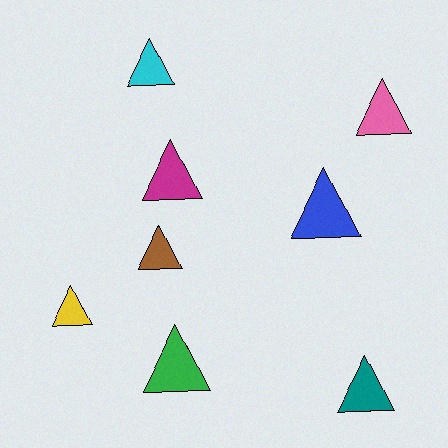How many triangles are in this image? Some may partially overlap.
There are 8 triangles.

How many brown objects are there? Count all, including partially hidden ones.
There is 1 brown object.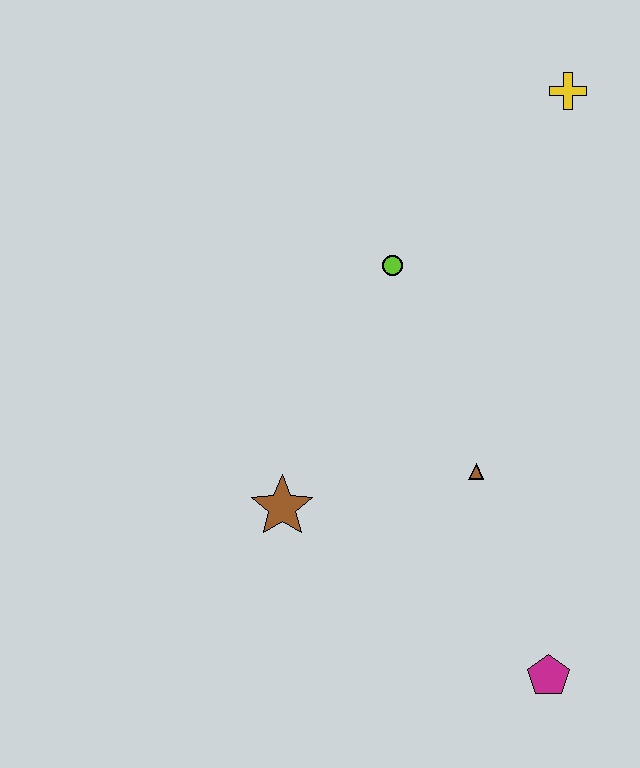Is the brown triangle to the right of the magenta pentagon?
No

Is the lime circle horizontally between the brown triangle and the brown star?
Yes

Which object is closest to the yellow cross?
The lime circle is closest to the yellow cross.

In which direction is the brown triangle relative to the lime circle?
The brown triangle is below the lime circle.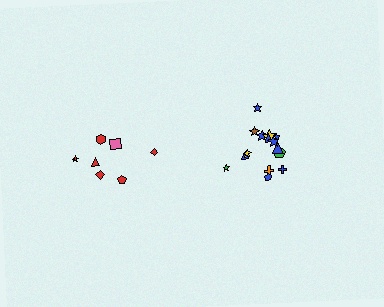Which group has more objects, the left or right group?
The right group.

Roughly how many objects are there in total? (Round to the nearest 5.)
Roughly 20 objects in total.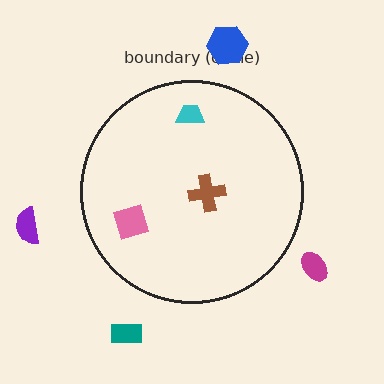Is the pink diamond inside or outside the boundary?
Inside.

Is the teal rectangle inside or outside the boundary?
Outside.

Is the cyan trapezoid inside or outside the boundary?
Inside.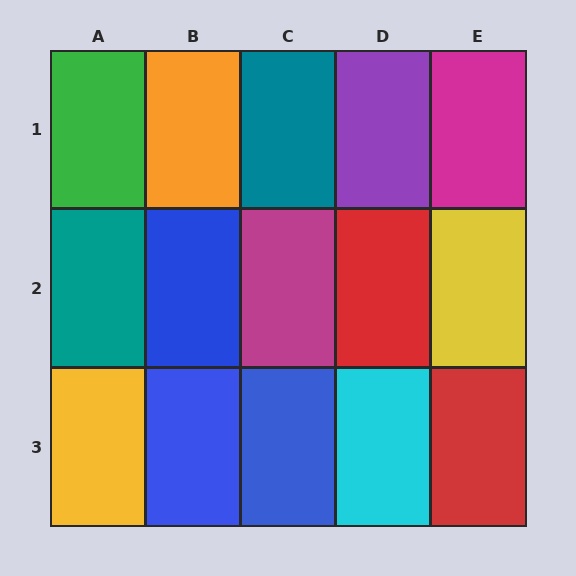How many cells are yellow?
2 cells are yellow.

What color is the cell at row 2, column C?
Magenta.